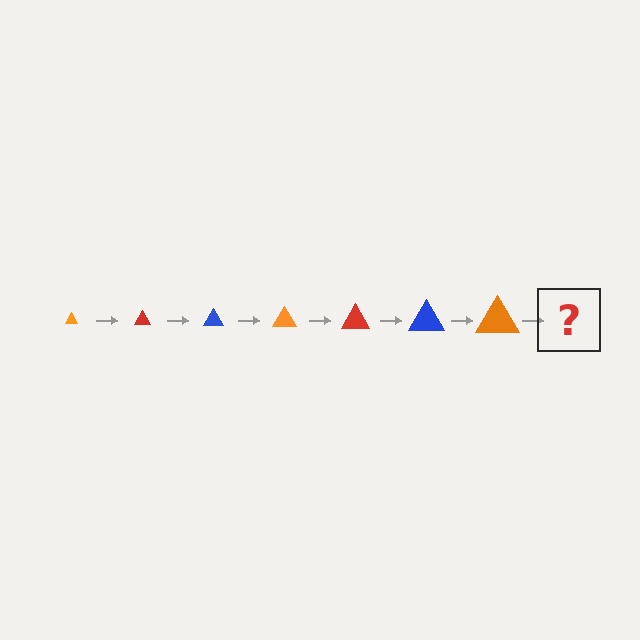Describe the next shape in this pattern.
It should be a red triangle, larger than the previous one.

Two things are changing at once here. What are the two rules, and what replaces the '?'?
The two rules are that the triangle grows larger each step and the color cycles through orange, red, and blue. The '?' should be a red triangle, larger than the previous one.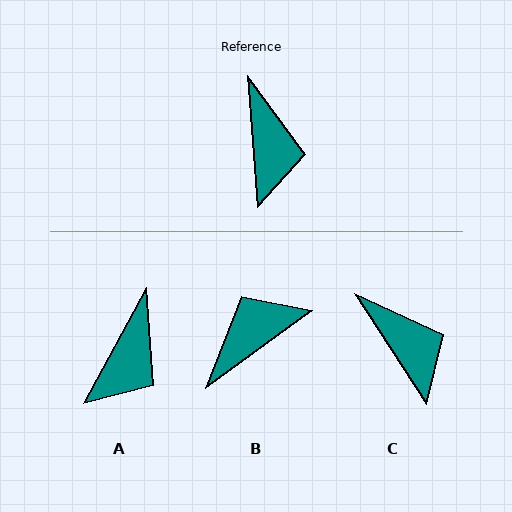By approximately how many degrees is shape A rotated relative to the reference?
Approximately 33 degrees clockwise.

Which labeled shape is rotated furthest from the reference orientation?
B, about 122 degrees away.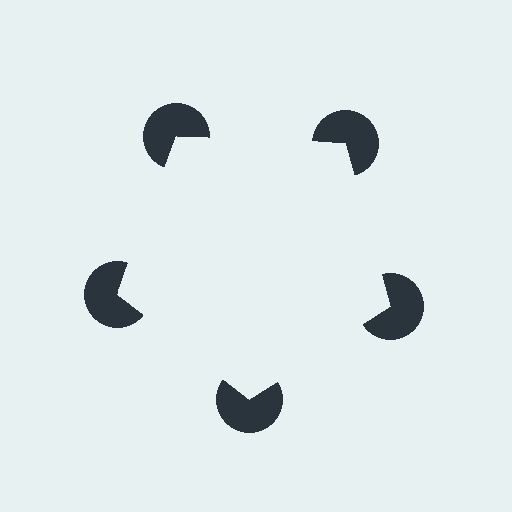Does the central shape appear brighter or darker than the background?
It typically appears slightly brighter than the background, even though no actual brightness change is drawn.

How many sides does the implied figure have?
5 sides.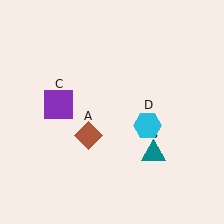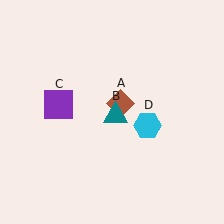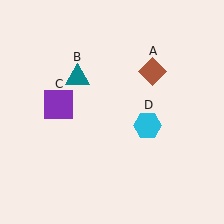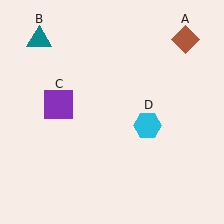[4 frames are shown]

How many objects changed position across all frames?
2 objects changed position: brown diamond (object A), teal triangle (object B).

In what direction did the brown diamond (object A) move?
The brown diamond (object A) moved up and to the right.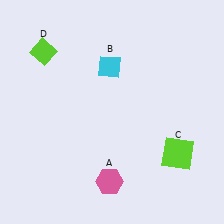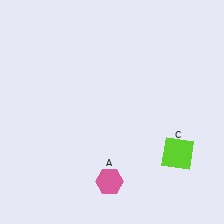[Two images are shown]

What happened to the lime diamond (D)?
The lime diamond (D) was removed in Image 2. It was in the top-left area of Image 1.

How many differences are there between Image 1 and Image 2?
There are 2 differences between the two images.